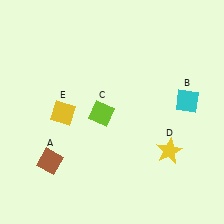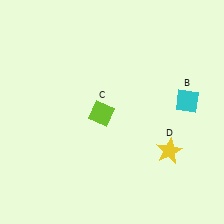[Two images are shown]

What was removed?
The brown diamond (A), the yellow diamond (E) were removed in Image 2.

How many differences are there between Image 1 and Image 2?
There are 2 differences between the two images.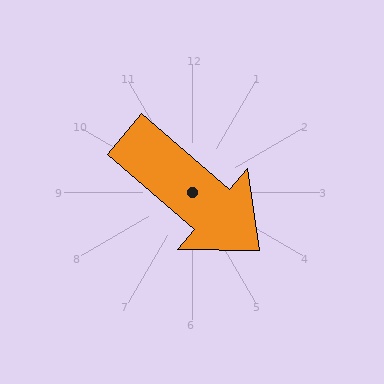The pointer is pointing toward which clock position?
Roughly 4 o'clock.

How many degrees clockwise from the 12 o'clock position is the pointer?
Approximately 131 degrees.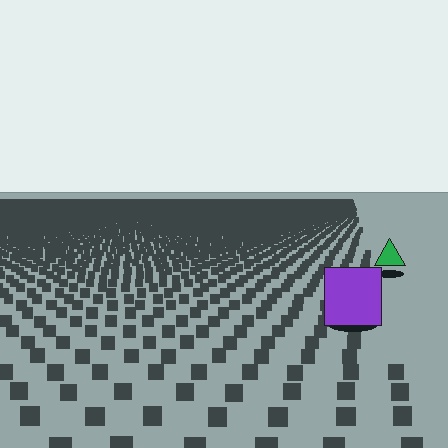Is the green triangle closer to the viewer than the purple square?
No. The purple square is closer — you can tell from the texture gradient: the ground texture is coarser near it.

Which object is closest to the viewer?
The purple square is closest. The texture marks near it are larger and more spread out.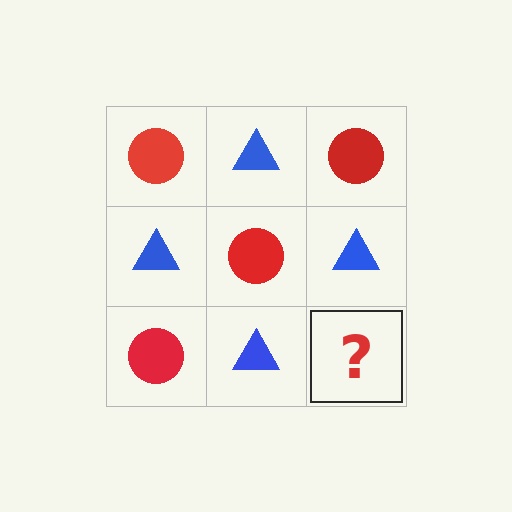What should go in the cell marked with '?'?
The missing cell should contain a red circle.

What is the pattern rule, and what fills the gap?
The rule is that it alternates red circle and blue triangle in a checkerboard pattern. The gap should be filled with a red circle.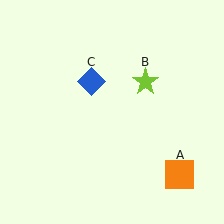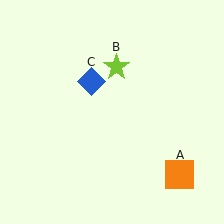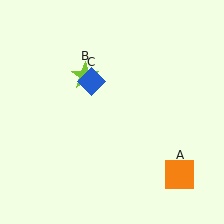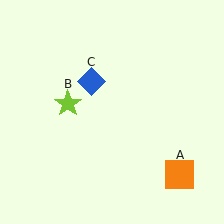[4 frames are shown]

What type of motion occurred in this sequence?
The lime star (object B) rotated counterclockwise around the center of the scene.